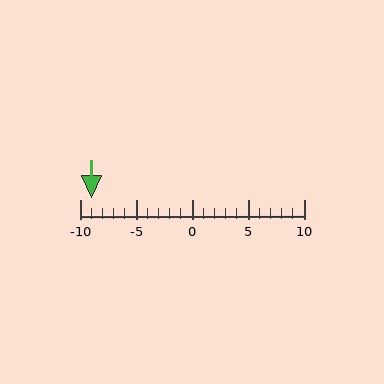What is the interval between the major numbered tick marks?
The major tick marks are spaced 5 units apart.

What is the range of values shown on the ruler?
The ruler shows values from -10 to 10.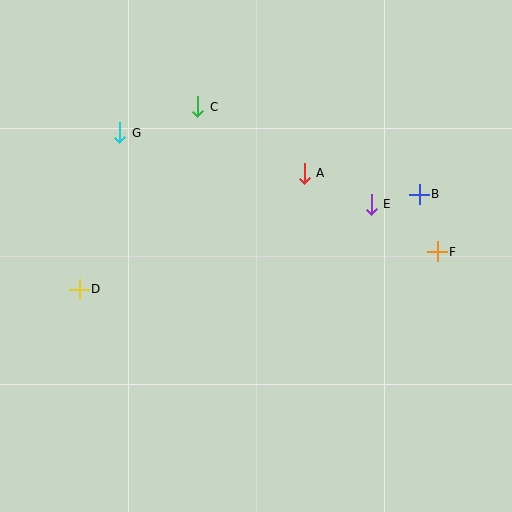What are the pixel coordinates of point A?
Point A is at (304, 173).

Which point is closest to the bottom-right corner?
Point F is closest to the bottom-right corner.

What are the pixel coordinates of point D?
Point D is at (79, 289).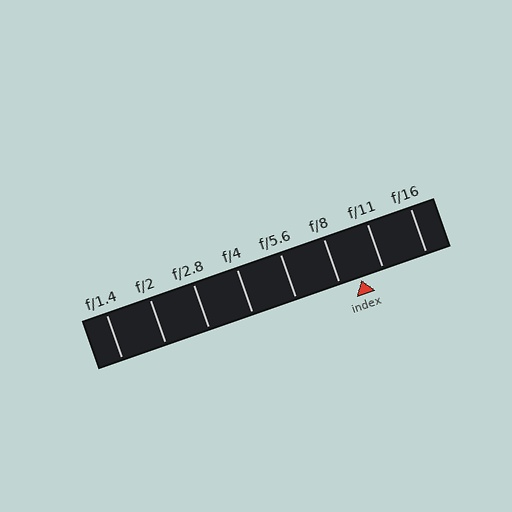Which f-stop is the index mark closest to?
The index mark is closest to f/8.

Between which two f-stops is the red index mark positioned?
The index mark is between f/8 and f/11.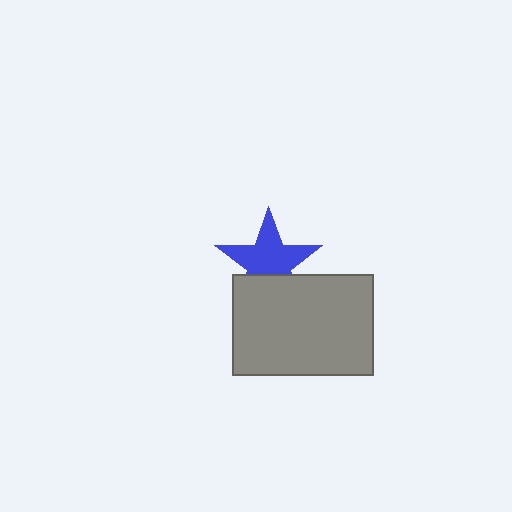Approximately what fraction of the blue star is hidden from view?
Roughly 33% of the blue star is hidden behind the gray rectangle.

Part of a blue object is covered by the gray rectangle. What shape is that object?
It is a star.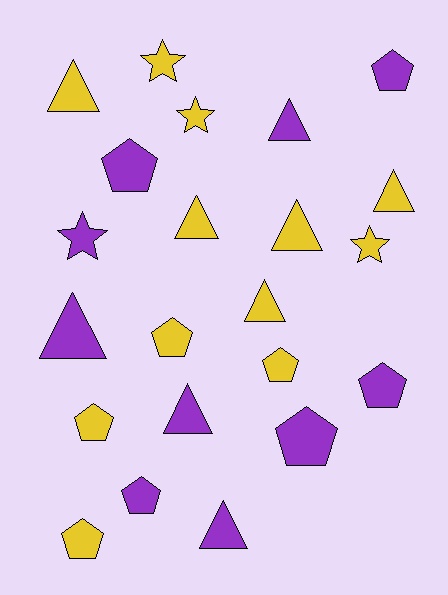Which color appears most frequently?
Yellow, with 12 objects.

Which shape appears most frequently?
Triangle, with 9 objects.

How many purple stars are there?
There is 1 purple star.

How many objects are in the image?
There are 22 objects.